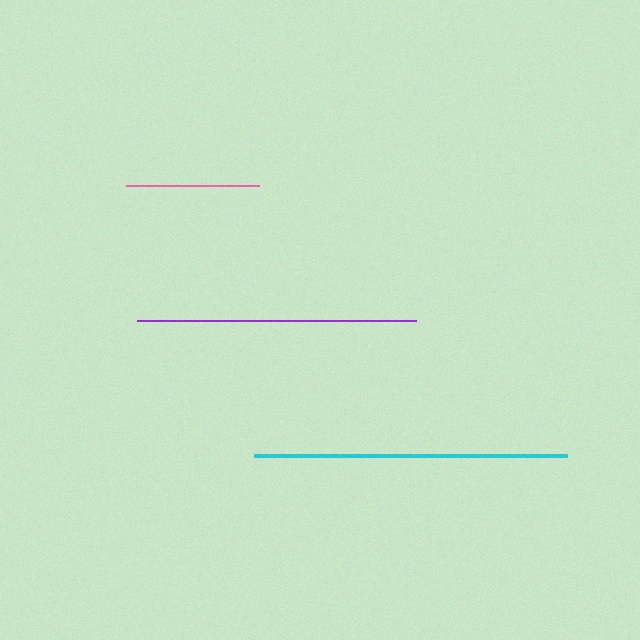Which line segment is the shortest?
The pink line is the shortest at approximately 134 pixels.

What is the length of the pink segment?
The pink segment is approximately 134 pixels long.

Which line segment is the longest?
The cyan line is the longest at approximately 313 pixels.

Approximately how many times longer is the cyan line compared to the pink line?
The cyan line is approximately 2.3 times the length of the pink line.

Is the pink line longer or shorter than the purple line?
The purple line is longer than the pink line.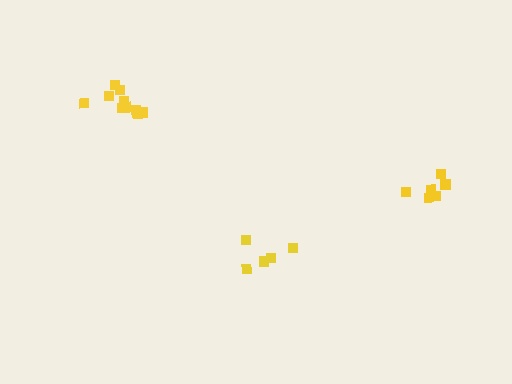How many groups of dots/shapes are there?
There are 3 groups.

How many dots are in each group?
Group 1: 5 dots, Group 2: 6 dots, Group 3: 10 dots (21 total).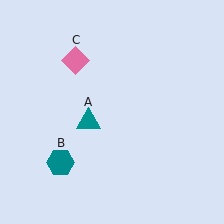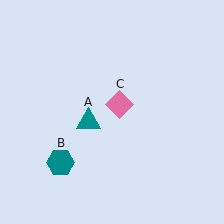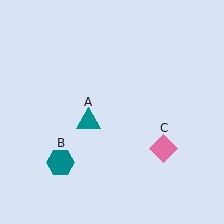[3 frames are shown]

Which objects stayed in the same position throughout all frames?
Teal triangle (object A) and teal hexagon (object B) remained stationary.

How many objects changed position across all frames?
1 object changed position: pink diamond (object C).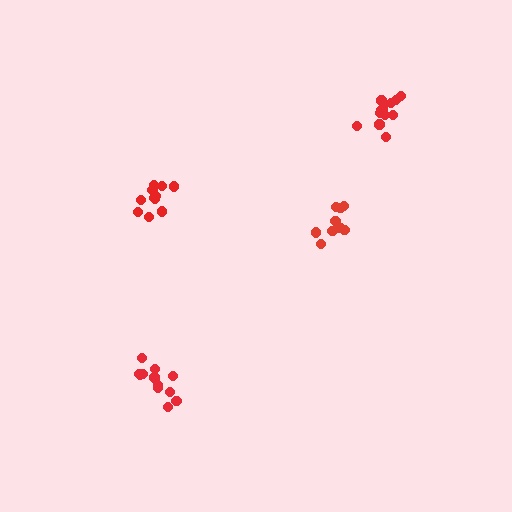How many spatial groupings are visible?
There are 4 spatial groupings.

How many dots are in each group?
Group 1: 12 dots, Group 2: 11 dots, Group 3: 9 dots, Group 4: 12 dots (44 total).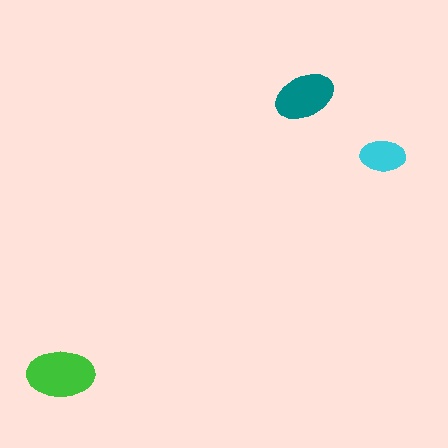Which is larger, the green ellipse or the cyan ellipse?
The green one.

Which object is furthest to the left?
The green ellipse is leftmost.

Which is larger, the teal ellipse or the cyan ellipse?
The teal one.